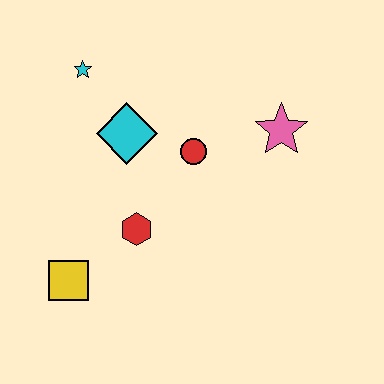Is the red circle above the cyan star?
No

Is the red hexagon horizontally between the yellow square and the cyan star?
No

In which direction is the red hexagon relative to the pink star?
The red hexagon is to the left of the pink star.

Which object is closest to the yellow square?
The red hexagon is closest to the yellow square.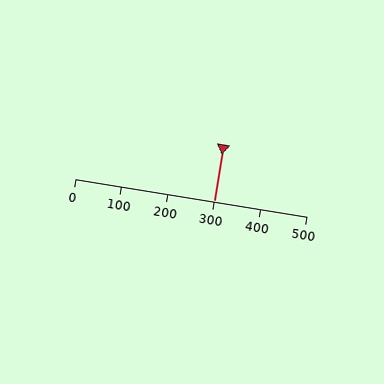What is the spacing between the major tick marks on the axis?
The major ticks are spaced 100 apart.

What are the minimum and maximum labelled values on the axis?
The axis runs from 0 to 500.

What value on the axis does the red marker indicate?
The marker indicates approximately 300.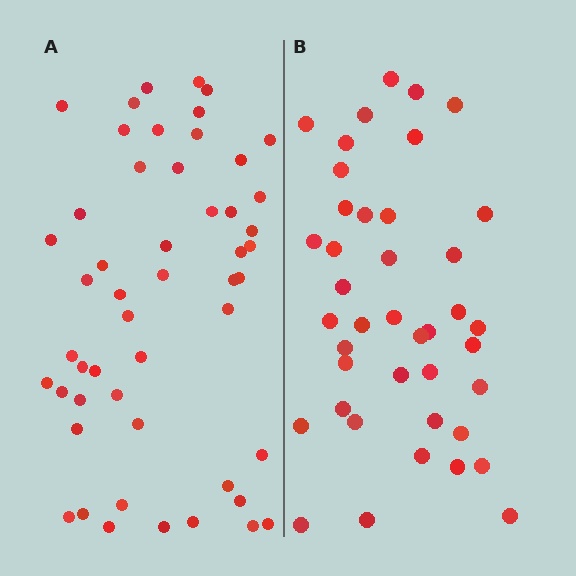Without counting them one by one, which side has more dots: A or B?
Region A (the left region) has more dots.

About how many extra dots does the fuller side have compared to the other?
Region A has roughly 10 or so more dots than region B.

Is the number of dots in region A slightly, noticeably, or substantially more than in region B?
Region A has only slightly more — the two regions are fairly close. The ratio is roughly 1.2 to 1.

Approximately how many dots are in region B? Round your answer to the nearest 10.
About 40 dots. (The exact count is 41, which rounds to 40.)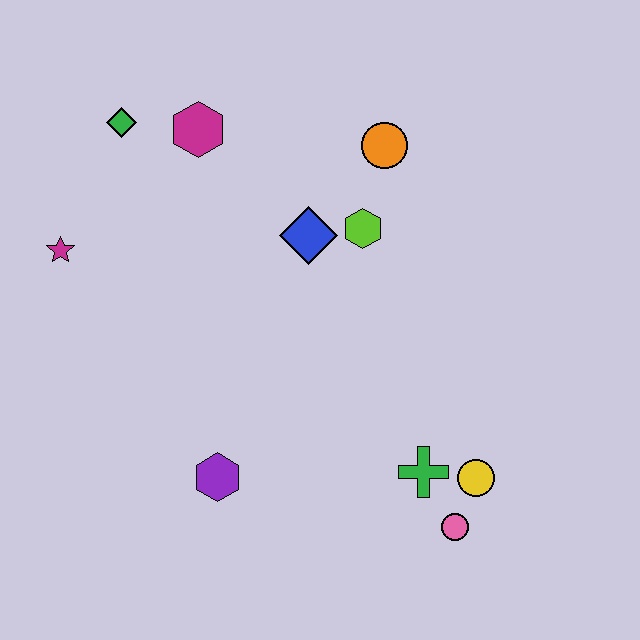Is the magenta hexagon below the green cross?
No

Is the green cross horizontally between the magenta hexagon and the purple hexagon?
No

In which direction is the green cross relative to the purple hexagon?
The green cross is to the right of the purple hexagon.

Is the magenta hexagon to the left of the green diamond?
No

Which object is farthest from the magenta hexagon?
The pink circle is farthest from the magenta hexagon.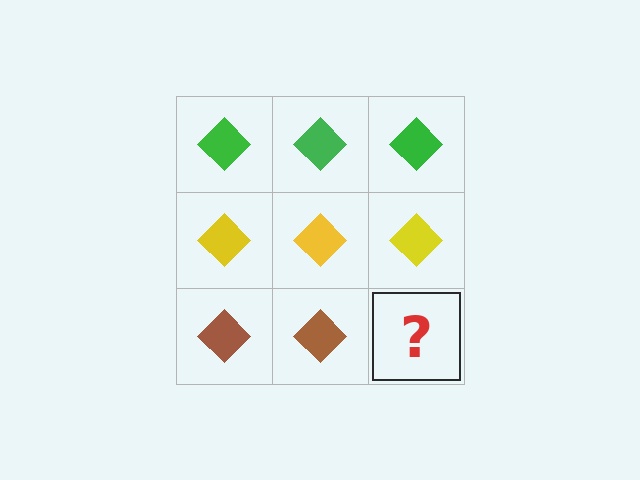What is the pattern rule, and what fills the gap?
The rule is that each row has a consistent color. The gap should be filled with a brown diamond.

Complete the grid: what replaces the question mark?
The question mark should be replaced with a brown diamond.